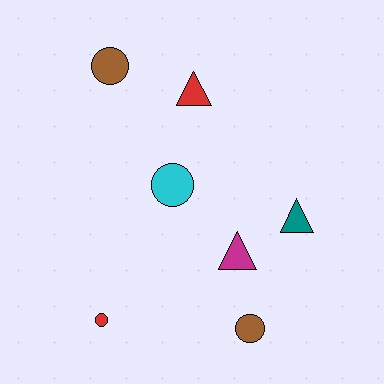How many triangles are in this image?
There are 3 triangles.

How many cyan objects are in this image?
There is 1 cyan object.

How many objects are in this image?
There are 7 objects.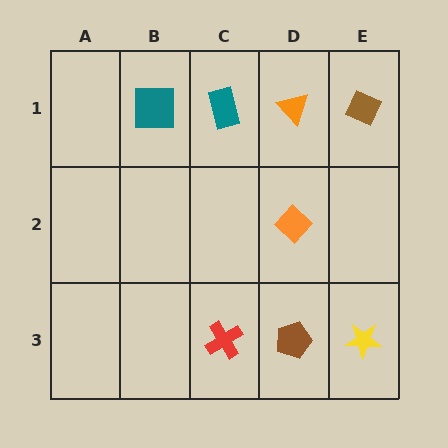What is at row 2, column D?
An orange diamond.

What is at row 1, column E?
A brown diamond.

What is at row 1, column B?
A teal square.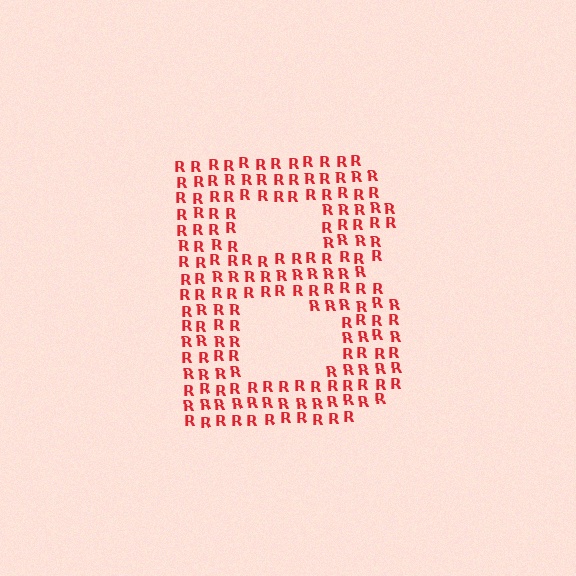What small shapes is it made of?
It is made of small letter R's.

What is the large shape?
The large shape is the letter B.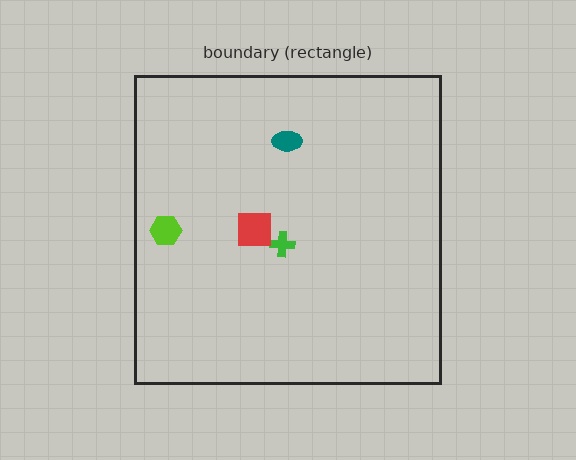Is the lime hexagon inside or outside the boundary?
Inside.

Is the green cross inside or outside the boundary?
Inside.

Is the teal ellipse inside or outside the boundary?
Inside.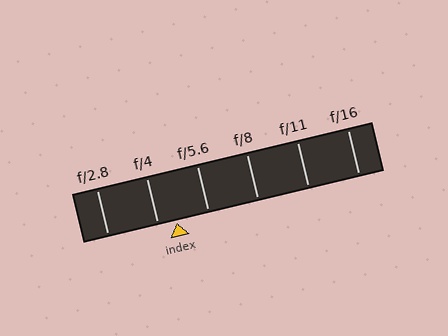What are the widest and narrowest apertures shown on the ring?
The widest aperture shown is f/2.8 and the narrowest is f/16.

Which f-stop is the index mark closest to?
The index mark is closest to f/4.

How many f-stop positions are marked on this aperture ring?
There are 6 f-stop positions marked.